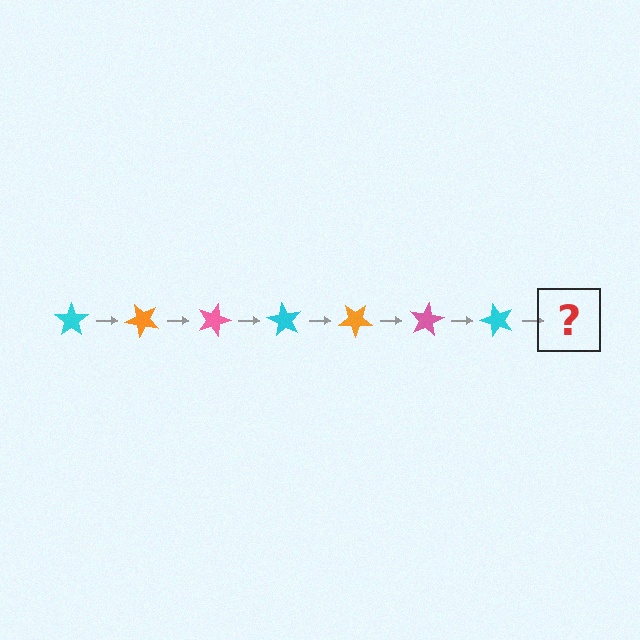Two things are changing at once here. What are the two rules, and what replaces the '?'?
The two rules are that it rotates 45 degrees each step and the color cycles through cyan, orange, and pink. The '?' should be an orange star, rotated 315 degrees from the start.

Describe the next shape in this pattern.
It should be an orange star, rotated 315 degrees from the start.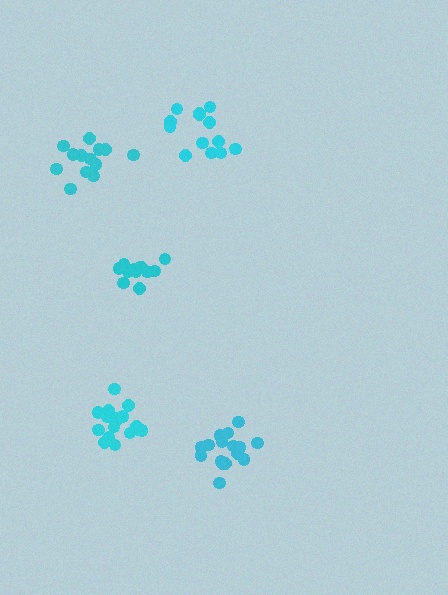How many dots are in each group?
Group 1: 13 dots, Group 2: 12 dots, Group 3: 13 dots, Group 4: 17 dots, Group 5: 17 dots (72 total).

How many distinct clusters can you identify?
There are 5 distinct clusters.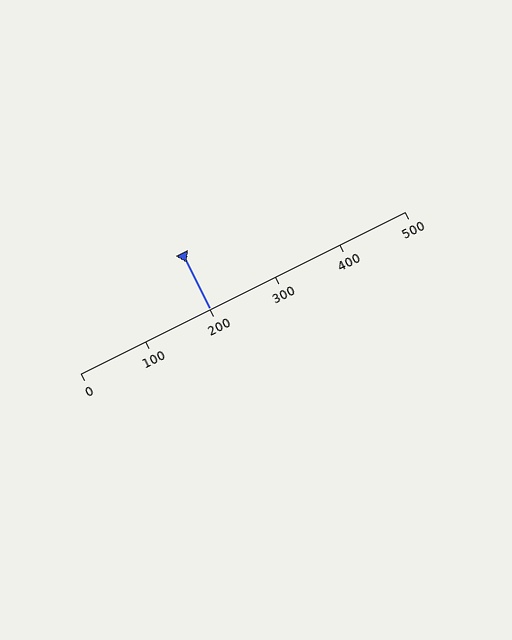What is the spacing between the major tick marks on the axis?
The major ticks are spaced 100 apart.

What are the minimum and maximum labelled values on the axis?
The axis runs from 0 to 500.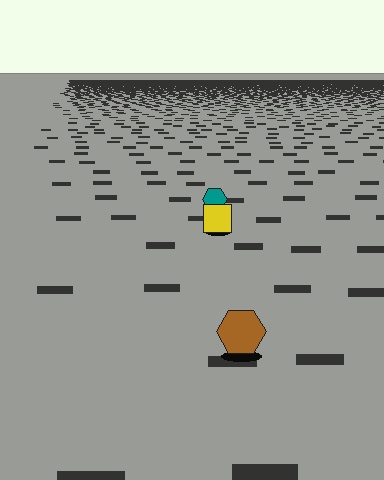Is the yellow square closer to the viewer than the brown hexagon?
No. The brown hexagon is closer — you can tell from the texture gradient: the ground texture is coarser near it.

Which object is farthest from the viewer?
The teal hexagon is farthest from the viewer. It appears smaller and the ground texture around it is denser.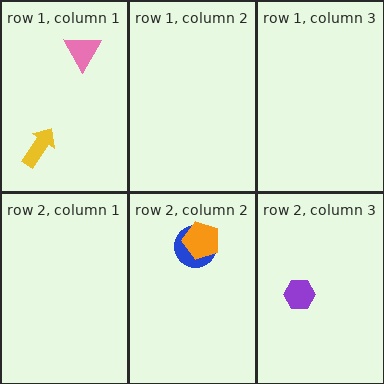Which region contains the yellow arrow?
The row 1, column 1 region.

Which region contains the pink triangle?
The row 1, column 1 region.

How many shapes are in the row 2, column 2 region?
2.